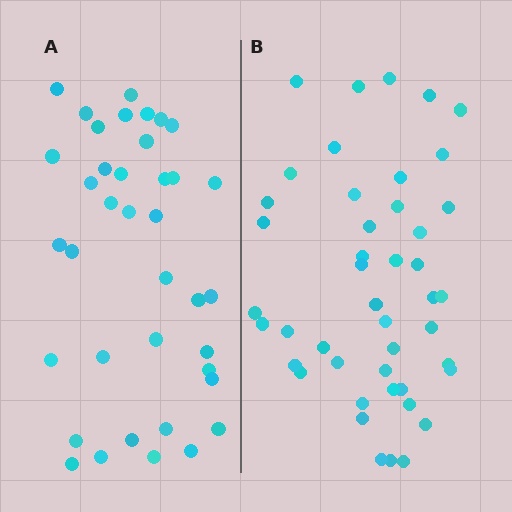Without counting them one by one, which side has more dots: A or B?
Region B (the right region) has more dots.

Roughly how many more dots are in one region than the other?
Region B has roughly 8 or so more dots than region A.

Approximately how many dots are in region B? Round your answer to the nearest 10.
About 40 dots. (The exact count is 45, which rounds to 40.)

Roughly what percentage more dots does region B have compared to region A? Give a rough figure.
About 20% more.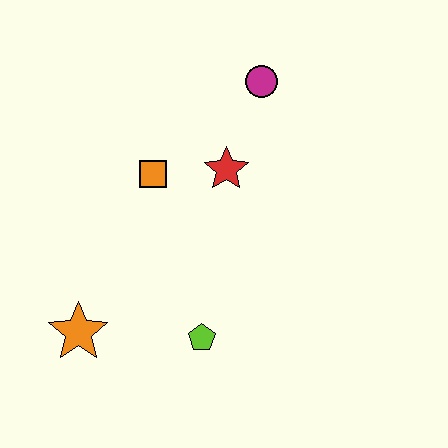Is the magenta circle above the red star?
Yes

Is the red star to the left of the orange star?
No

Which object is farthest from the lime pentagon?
The magenta circle is farthest from the lime pentagon.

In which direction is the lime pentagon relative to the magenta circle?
The lime pentagon is below the magenta circle.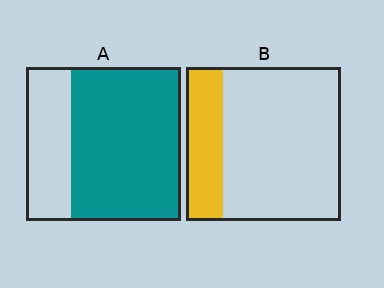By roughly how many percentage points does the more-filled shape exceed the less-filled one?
By roughly 45 percentage points (A over B).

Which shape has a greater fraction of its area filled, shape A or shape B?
Shape A.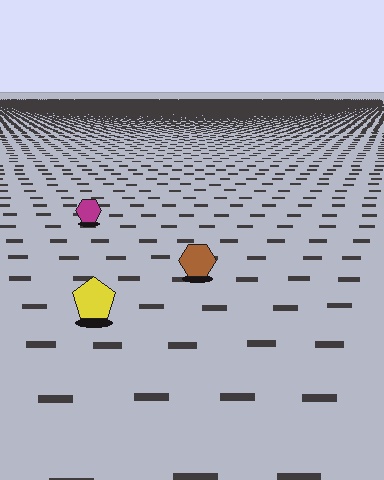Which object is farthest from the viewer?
The magenta hexagon is farthest from the viewer. It appears smaller and the ground texture around it is denser.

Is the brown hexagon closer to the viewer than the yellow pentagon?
No. The yellow pentagon is closer — you can tell from the texture gradient: the ground texture is coarser near it.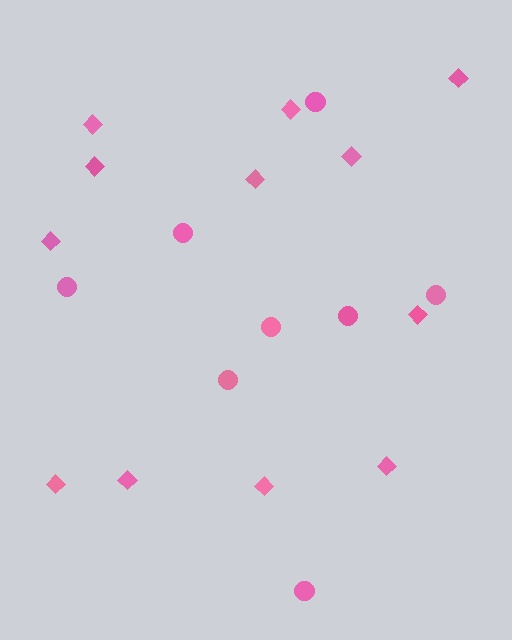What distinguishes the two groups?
There are 2 groups: one group of circles (8) and one group of diamonds (12).